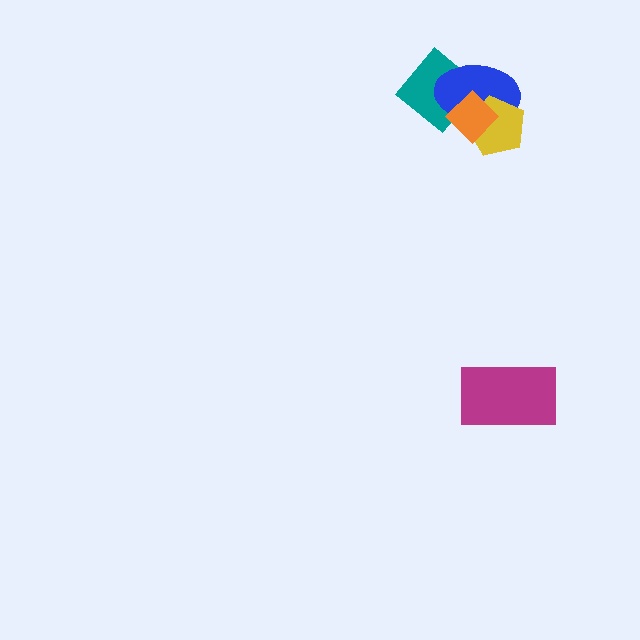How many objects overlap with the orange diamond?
3 objects overlap with the orange diamond.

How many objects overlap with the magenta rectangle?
0 objects overlap with the magenta rectangle.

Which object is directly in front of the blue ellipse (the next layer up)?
The yellow pentagon is directly in front of the blue ellipse.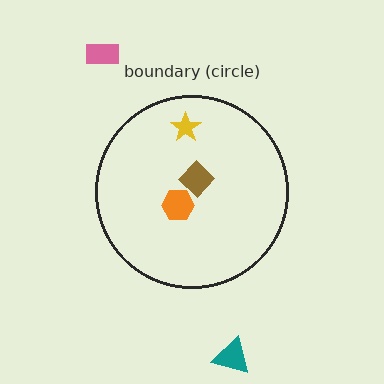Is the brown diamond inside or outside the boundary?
Inside.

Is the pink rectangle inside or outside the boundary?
Outside.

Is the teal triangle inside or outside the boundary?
Outside.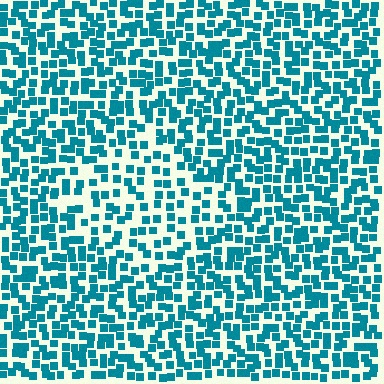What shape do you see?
I see a diamond.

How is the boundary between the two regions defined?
The boundary is defined by a change in element density (approximately 1.7x ratio). All elements are the same color, size, and shape.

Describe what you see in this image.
The image contains small teal elements arranged at two different densities. A diamond-shaped region is visible where the elements are less densely packed than the surrounding area.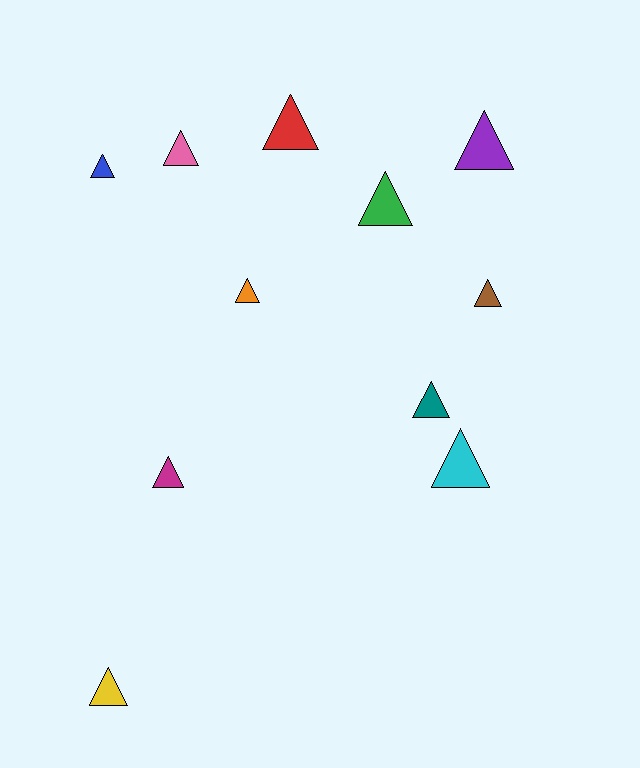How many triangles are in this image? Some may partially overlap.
There are 11 triangles.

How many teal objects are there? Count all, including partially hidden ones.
There is 1 teal object.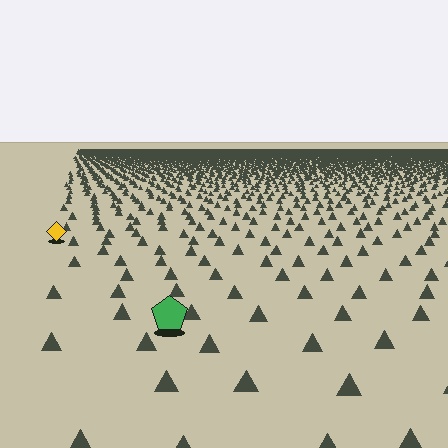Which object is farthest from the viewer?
The yellow diamond is farthest from the viewer. It appears smaller and the ground texture around it is denser.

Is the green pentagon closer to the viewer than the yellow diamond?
Yes. The green pentagon is closer — you can tell from the texture gradient: the ground texture is coarser near it.